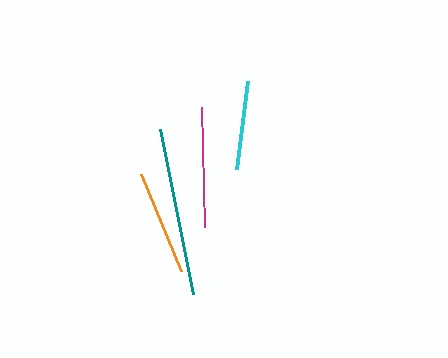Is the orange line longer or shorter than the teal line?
The teal line is longer than the orange line.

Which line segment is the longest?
The teal line is the longest at approximately 169 pixels.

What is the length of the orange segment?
The orange segment is approximately 105 pixels long.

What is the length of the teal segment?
The teal segment is approximately 169 pixels long.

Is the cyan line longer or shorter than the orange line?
The orange line is longer than the cyan line.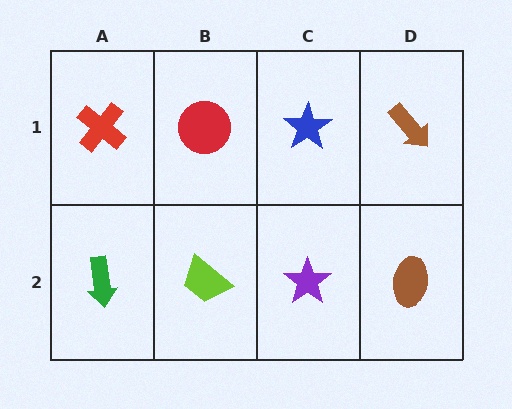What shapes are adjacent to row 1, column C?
A purple star (row 2, column C), a red circle (row 1, column B), a brown arrow (row 1, column D).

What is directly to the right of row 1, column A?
A red circle.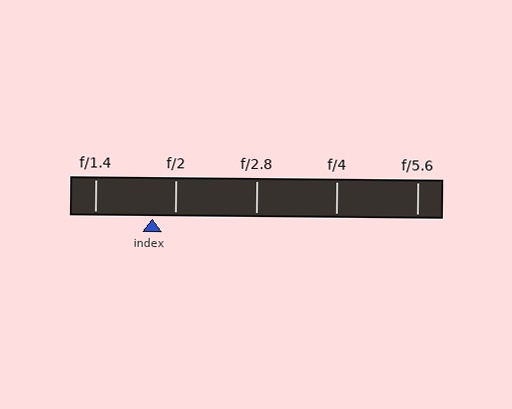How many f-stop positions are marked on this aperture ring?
There are 5 f-stop positions marked.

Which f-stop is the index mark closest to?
The index mark is closest to f/2.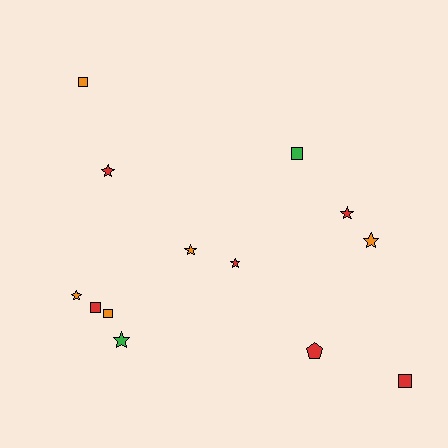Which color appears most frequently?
Red, with 6 objects.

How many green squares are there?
There is 1 green square.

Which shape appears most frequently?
Star, with 7 objects.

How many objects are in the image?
There are 13 objects.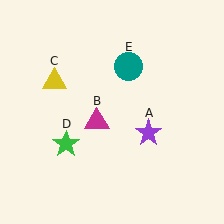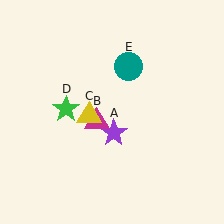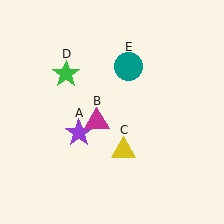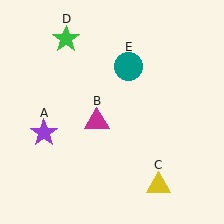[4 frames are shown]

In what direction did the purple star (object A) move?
The purple star (object A) moved left.